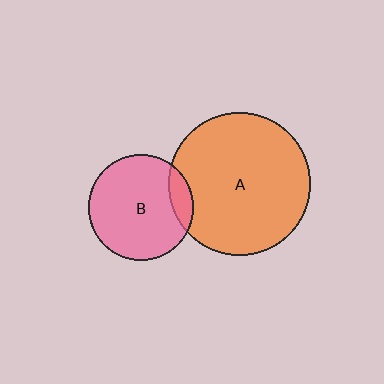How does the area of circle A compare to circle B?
Approximately 1.8 times.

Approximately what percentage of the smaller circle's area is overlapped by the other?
Approximately 10%.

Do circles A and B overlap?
Yes.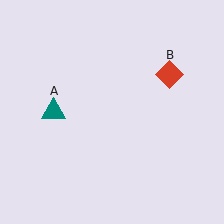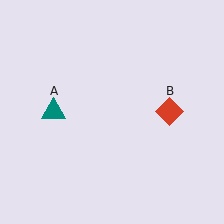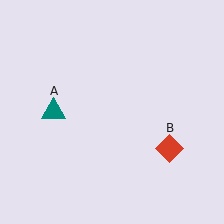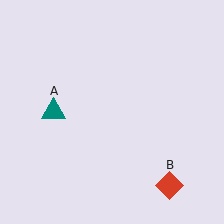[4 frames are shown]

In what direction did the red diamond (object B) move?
The red diamond (object B) moved down.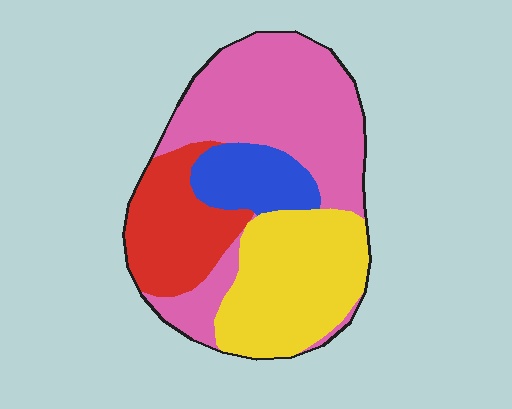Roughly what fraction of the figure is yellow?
Yellow takes up about one quarter (1/4) of the figure.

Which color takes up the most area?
Pink, at roughly 40%.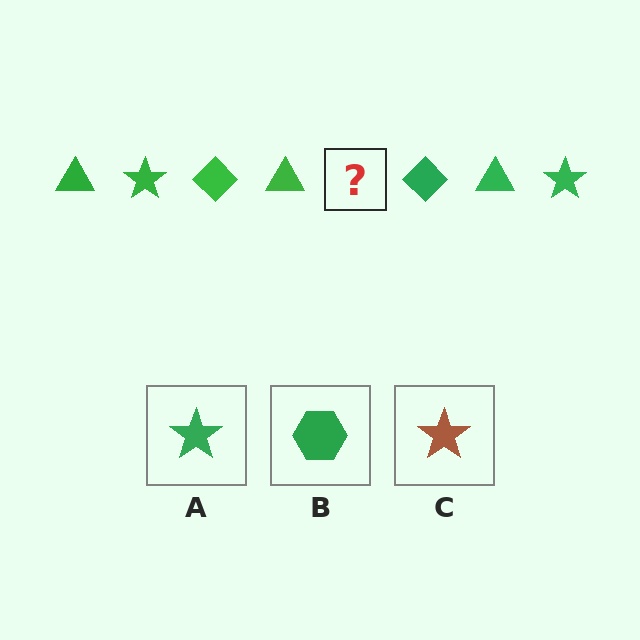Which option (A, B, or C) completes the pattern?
A.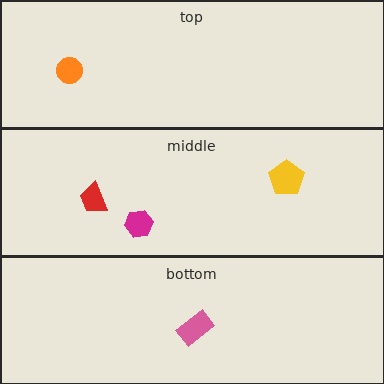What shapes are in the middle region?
The yellow pentagon, the red trapezoid, the magenta hexagon.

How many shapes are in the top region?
1.